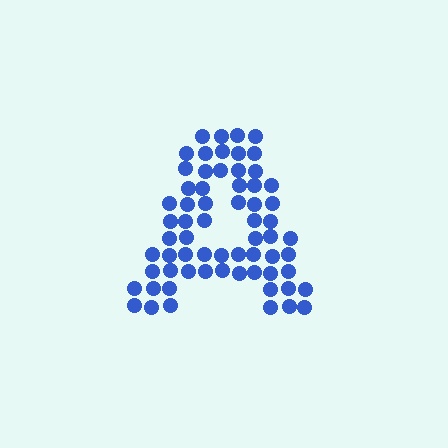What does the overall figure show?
The overall figure shows the letter A.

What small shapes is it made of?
It is made of small circles.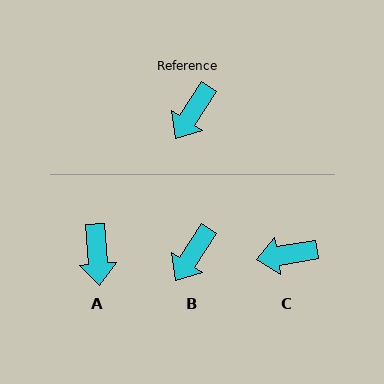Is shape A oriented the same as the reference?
No, it is off by about 38 degrees.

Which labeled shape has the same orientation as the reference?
B.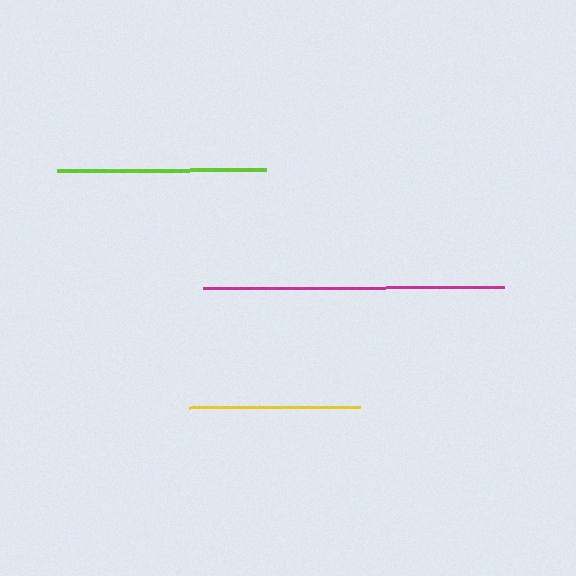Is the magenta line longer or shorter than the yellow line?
The magenta line is longer than the yellow line.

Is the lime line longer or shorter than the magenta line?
The magenta line is longer than the lime line.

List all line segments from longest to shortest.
From longest to shortest: magenta, lime, yellow.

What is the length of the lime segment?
The lime segment is approximately 208 pixels long.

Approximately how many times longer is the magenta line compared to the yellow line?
The magenta line is approximately 1.8 times the length of the yellow line.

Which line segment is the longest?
The magenta line is the longest at approximately 301 pixels.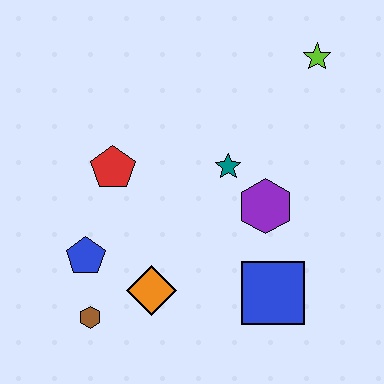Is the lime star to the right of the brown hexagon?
Yes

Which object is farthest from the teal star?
The brown hexagon is farthest from the teal star.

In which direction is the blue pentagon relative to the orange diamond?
The blue pentagon is to the left of the orange diamond.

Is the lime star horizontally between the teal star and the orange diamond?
No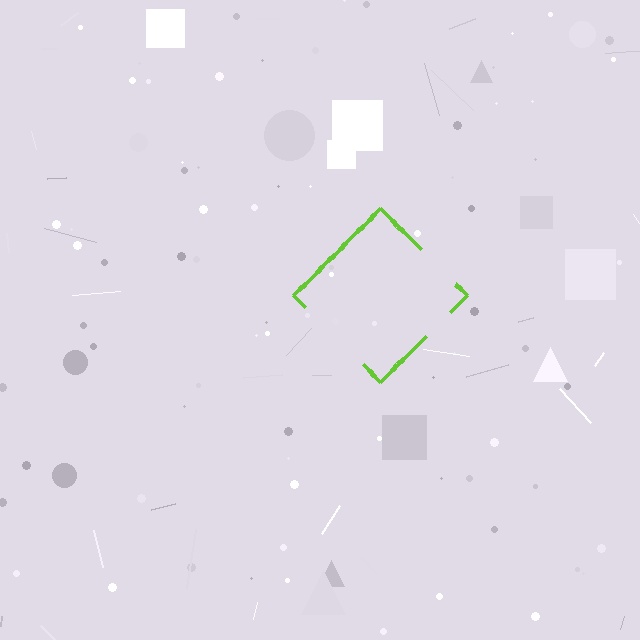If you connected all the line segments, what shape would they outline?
They would outline a diamond.